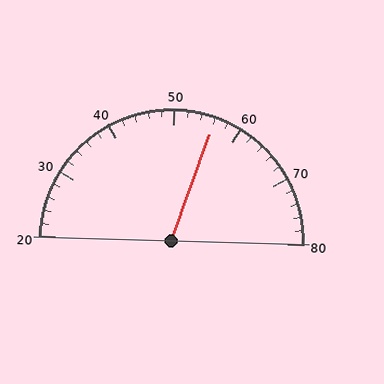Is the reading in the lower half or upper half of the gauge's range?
The reading is in the upper half of the range (20 to 80).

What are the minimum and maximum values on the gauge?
The gauge ranges from 20 to 80.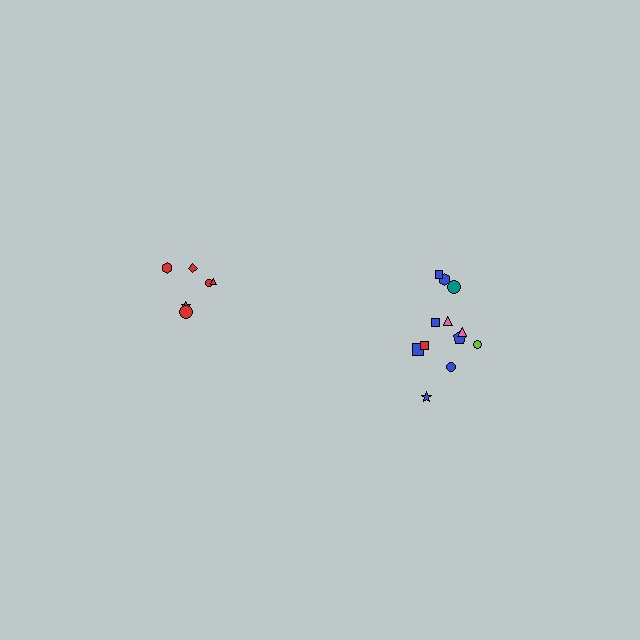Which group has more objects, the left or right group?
The right group.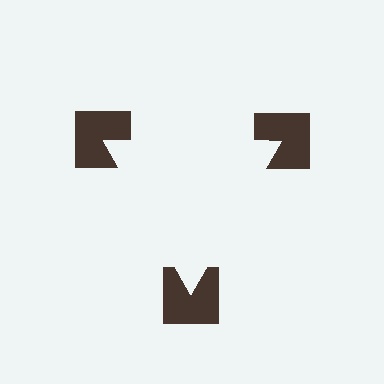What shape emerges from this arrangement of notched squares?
An illusory triangle — its edges are inferred from the aligned wedge cuts in the notched squares, not physically drawn.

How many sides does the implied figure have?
3 sides.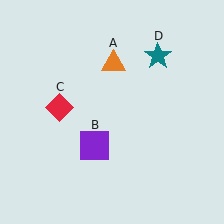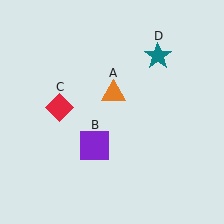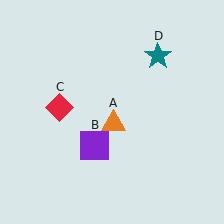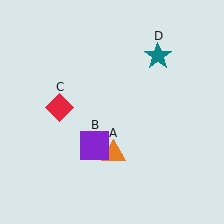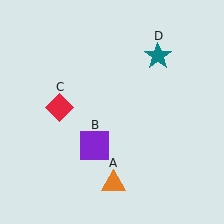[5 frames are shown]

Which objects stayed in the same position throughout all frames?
Purple square (object B) and red diamond (object C) and teal star (object D) remained stationary.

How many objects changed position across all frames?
1 object changed position: orange triangle (object A).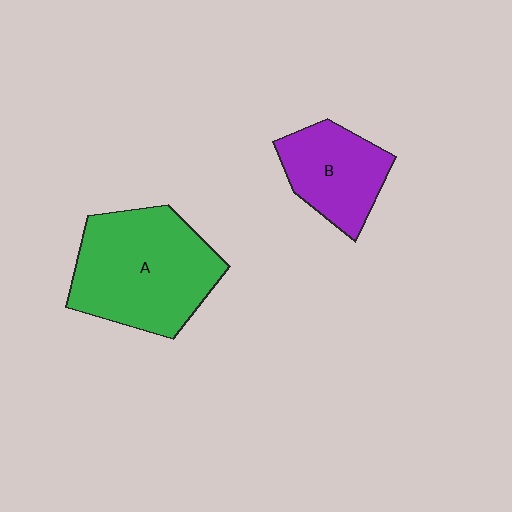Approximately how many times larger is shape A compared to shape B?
Approximately 1.7 times.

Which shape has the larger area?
Shape A (green).